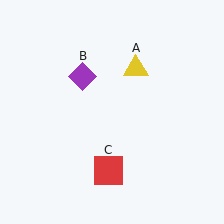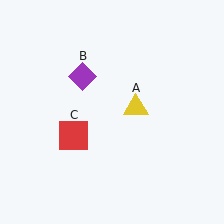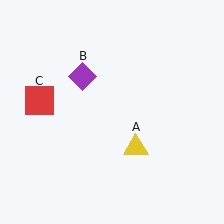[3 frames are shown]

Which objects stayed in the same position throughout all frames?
Purple diamond (object B) remained stationary.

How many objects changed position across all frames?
2 objects changed position: yellow triangle (object A), red square (object C).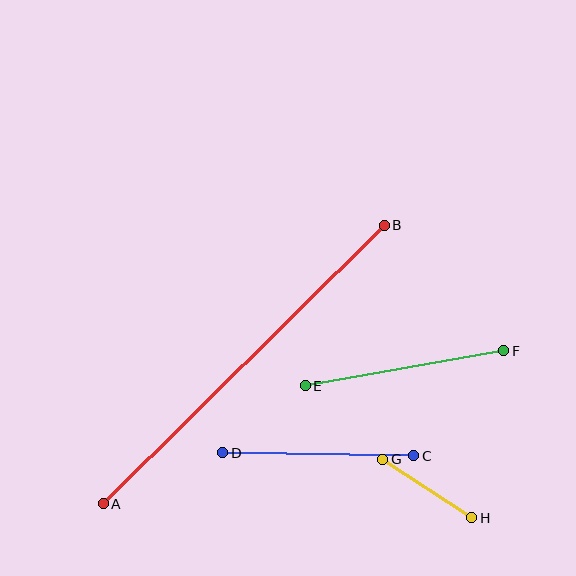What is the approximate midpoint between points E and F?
The midpoint is at approximately (405, 368) pixels.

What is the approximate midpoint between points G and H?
The midpoint is at approximately (427, 488) pixels.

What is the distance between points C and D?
The distance is approximately 191 pixels.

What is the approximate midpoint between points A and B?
The midpoint is at approximately (244, 365) pixels.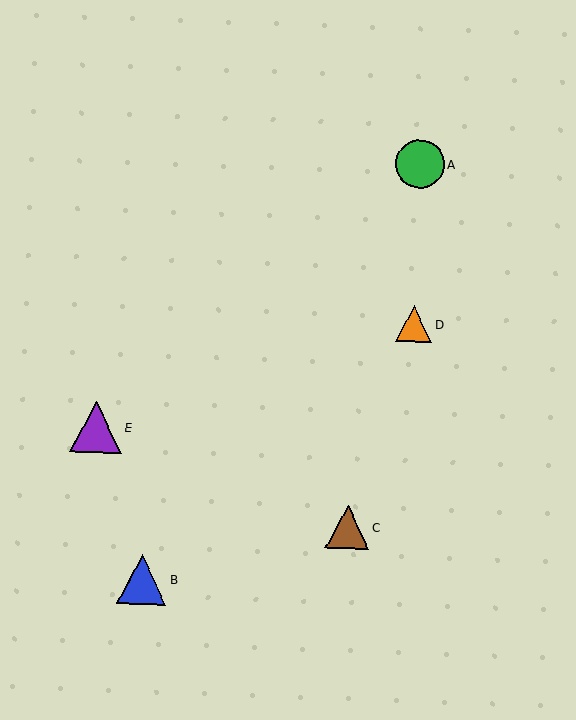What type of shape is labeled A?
Shape A is a green circle.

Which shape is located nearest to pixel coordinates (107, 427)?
The purple triangle (labeled E) at (96, 428) is nearest to that location.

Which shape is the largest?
The purple triangle (labeled E) is the largest.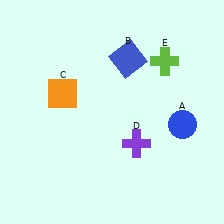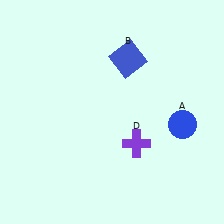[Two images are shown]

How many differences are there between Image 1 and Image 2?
There are 2 differences between the two images.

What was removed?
The lime cross (E), the orange square (C) were removed in Image 2.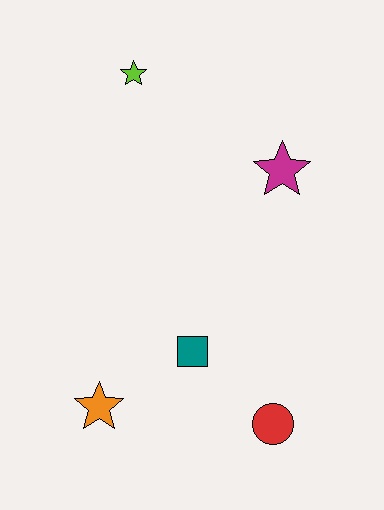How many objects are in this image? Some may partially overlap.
There are 5 objects.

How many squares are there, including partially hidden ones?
There is 1 square.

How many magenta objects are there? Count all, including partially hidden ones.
There is 1 magenta object.